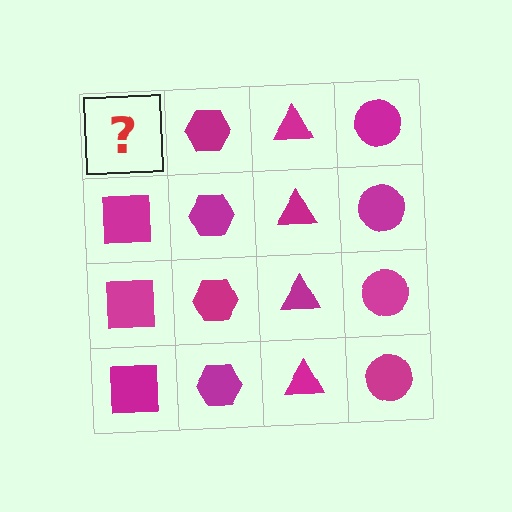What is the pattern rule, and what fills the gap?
The rule is that each column has a consistent shape. The gap should be filled with a magenta square.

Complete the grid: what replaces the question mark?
The question mark should be replaced with a magenta square.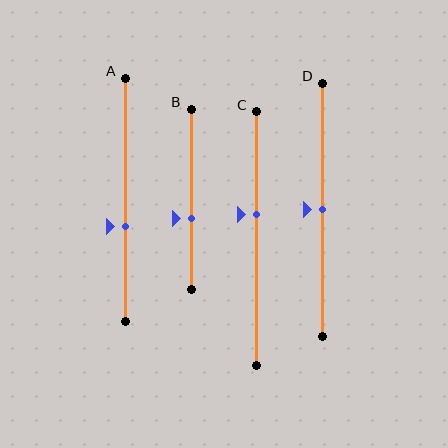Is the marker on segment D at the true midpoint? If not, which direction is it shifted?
Yes, the marker on segment D is at the true midpoint.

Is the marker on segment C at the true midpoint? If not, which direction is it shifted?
No, the marker on segment C is shifted upward by about 9% of the segment length.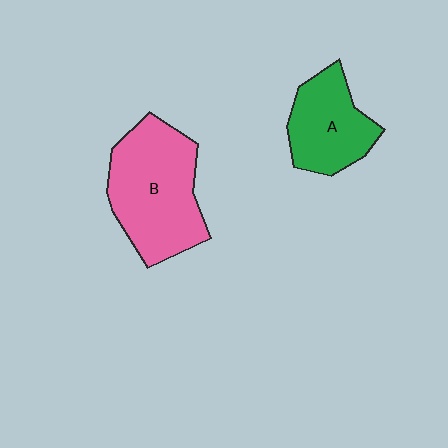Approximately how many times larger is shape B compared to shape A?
Approximately 1.5 times.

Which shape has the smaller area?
Shape A (green).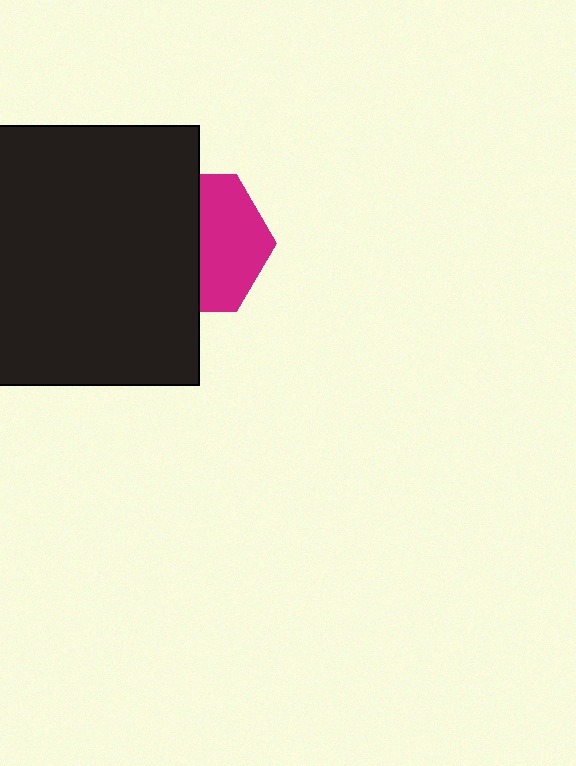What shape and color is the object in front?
The object in front is a black rectangle.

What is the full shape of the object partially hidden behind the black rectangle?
The partially hidden object is a magenta hexagon.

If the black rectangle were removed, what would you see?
You would see the complete magenta hexagon.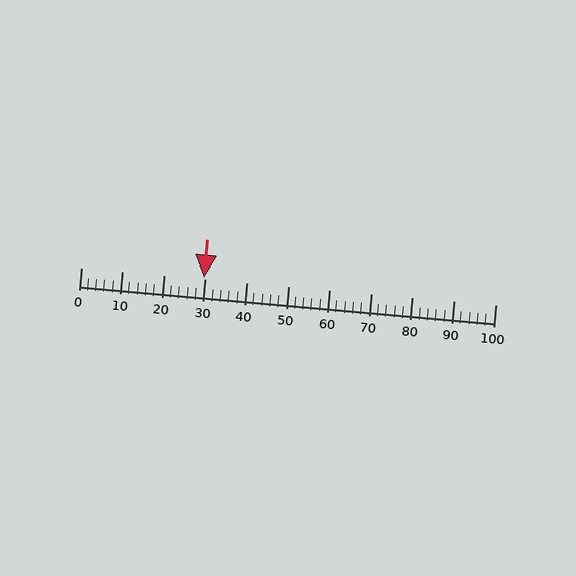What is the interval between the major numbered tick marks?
The major tick marks are spaced 10 units apart.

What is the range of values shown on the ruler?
The ruler shows values from 0 to 100.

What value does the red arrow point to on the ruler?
The red arrow points to approximately 30.